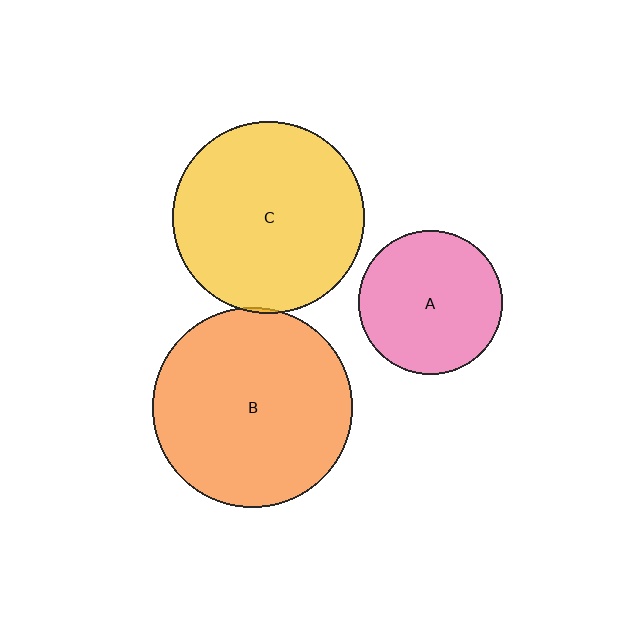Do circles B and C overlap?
Yes.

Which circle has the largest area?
Circle B (orange).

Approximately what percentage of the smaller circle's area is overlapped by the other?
Approximately 5%.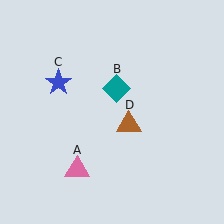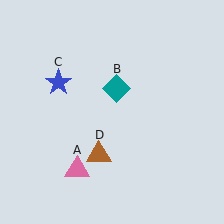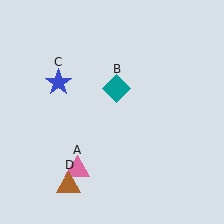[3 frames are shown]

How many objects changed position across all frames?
1 object changed position: brown triangle (object D).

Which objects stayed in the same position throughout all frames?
Pink triangle (object A) and teal diamond (object B) and blue star (object C) remained stationary.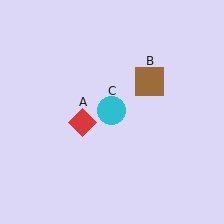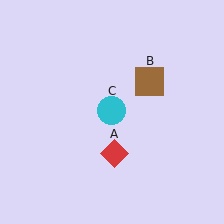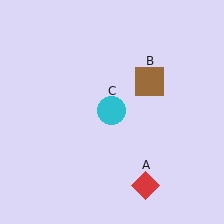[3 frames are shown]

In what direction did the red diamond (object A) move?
The red diamond (object A) moved down and to the right.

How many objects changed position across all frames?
1 object changed position: red diamond (object A).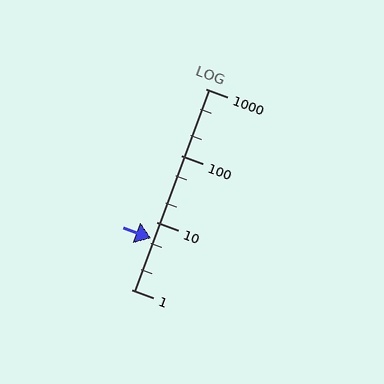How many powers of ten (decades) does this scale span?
The scale spans 3 decades, from 1 to 1000.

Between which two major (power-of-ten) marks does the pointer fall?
The pointer is between 1 and 10.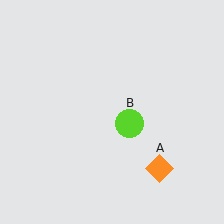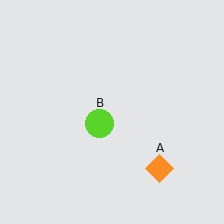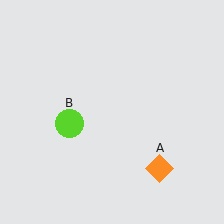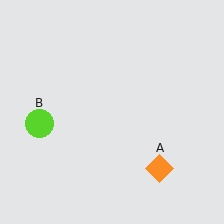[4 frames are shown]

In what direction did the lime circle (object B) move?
The lime circle (object B) moved left.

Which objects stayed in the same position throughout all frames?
Orange diamond (object A) remained stationary.